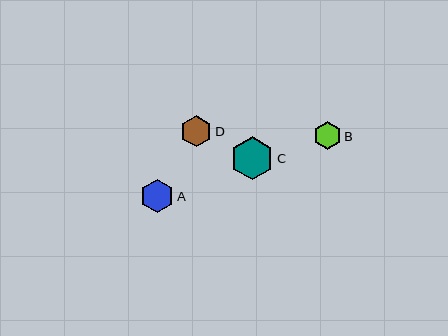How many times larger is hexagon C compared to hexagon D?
Hexagon C is approximately 1.4 times the size of hexagon D.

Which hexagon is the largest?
Hexagon C is the largest with a size of approximately 43 pixels.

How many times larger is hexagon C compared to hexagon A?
Hexagon C is approximately 1.3 times the size of hexagon A.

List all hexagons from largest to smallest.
From largest to smallest: C, A, D, B.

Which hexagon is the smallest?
Hexagon B is the smallest with a size of approximately 28 pixels.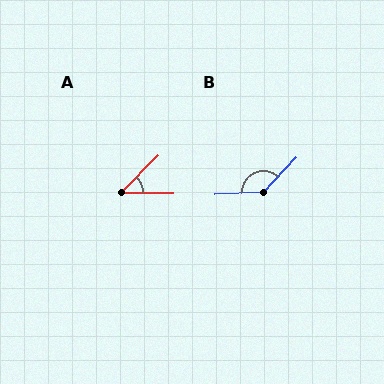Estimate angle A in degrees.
Approximately 46 degrees.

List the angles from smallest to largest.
A (46°), B (136°).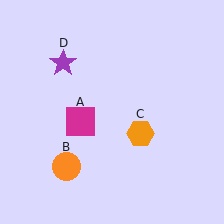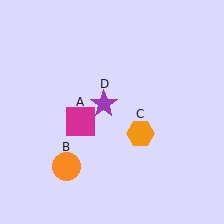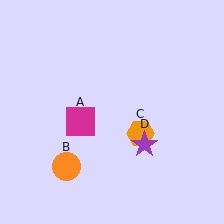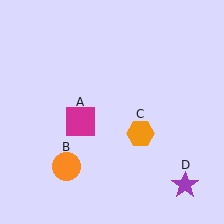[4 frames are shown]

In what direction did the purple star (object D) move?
The purple star (object D) moved down and to the right.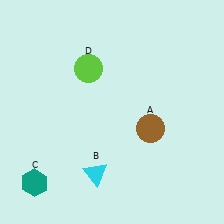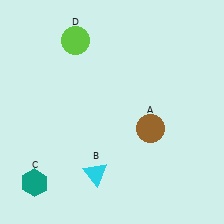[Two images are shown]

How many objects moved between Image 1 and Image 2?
1 object moved between the two images.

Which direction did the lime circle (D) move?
The lime circle (D) moved up.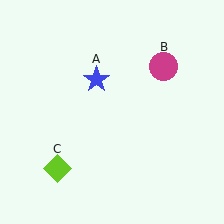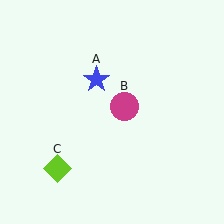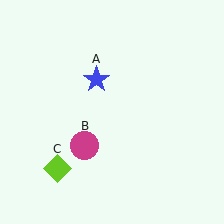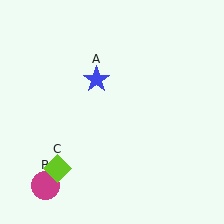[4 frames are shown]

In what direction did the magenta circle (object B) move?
The magenta circle (object B) moved down and to the left.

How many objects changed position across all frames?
1 object changed position: magenta circle (object B).